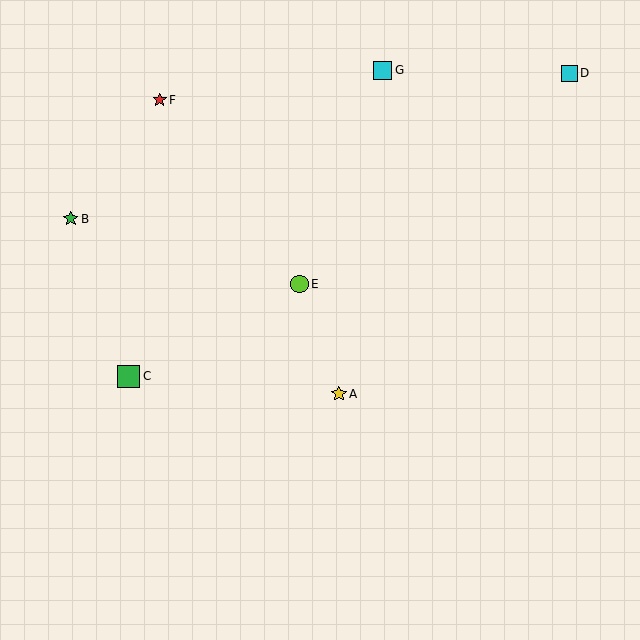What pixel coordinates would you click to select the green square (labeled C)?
Click at (129, 376) to select the green square C.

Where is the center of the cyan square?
The center of the cyan square is at (383, 70).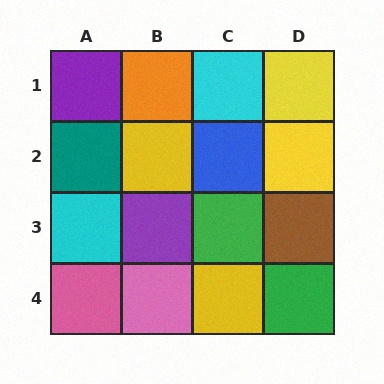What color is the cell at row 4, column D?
Green.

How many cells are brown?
1 cell is brown.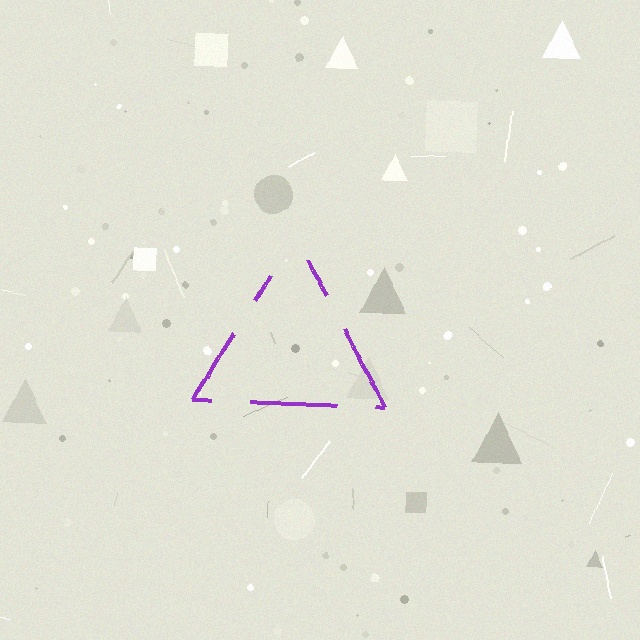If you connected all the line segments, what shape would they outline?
They would outline a triangle.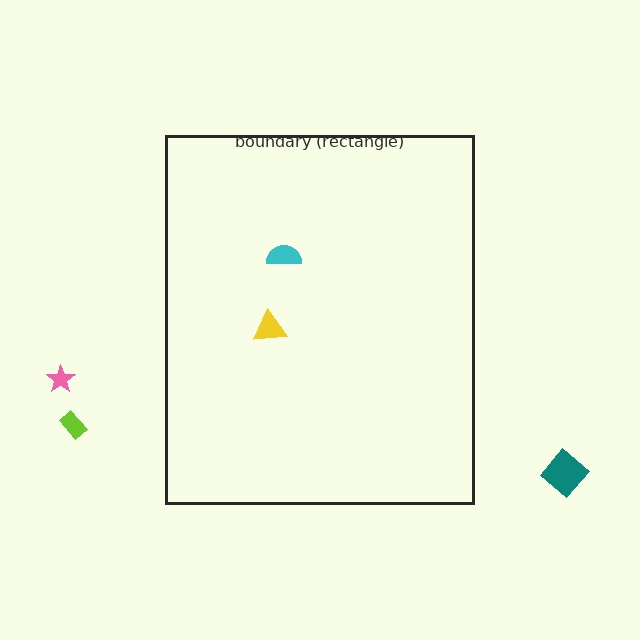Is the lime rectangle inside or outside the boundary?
Outside.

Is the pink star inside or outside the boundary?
Outside.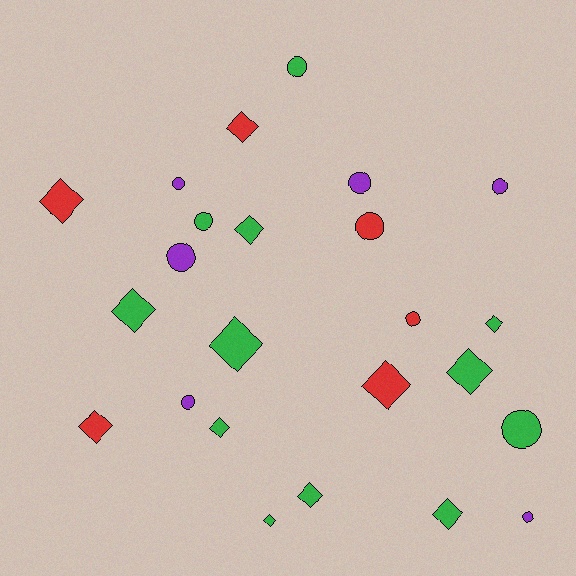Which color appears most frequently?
Green, with 12 objects.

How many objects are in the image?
There are 24 objects.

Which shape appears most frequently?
Diamond, with 13 objects.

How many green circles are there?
There are 3 green circles.